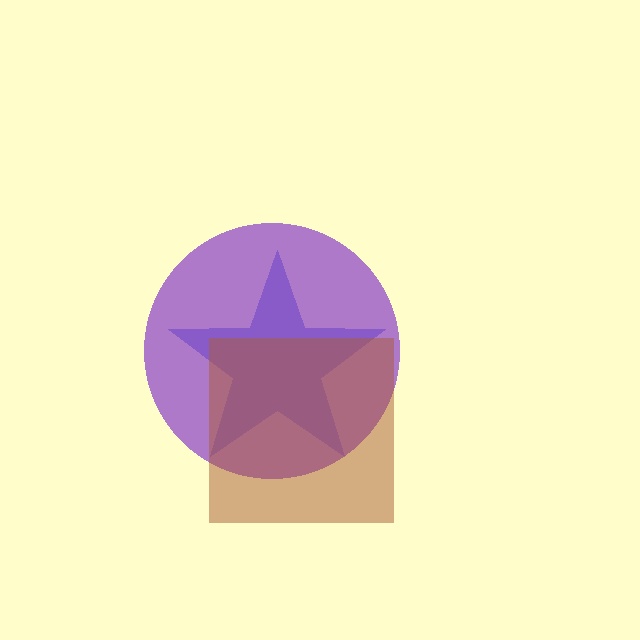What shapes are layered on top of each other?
The layered shapes are: a blue star, a purple circle, a brown square.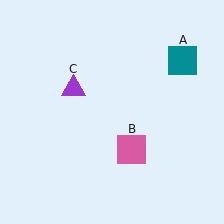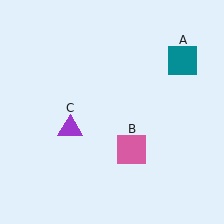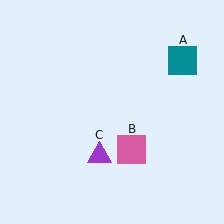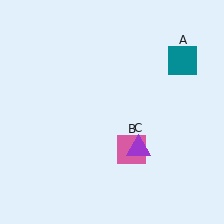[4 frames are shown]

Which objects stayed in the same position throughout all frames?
Teal square (object A) and pink square (object B) remained stationary.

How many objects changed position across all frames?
1 object changed position: purple triangle (object C).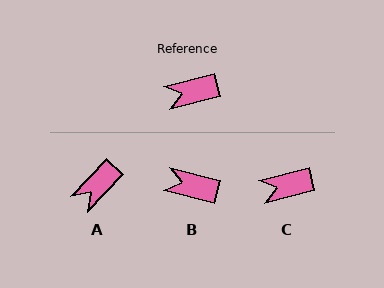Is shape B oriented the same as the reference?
No, it is off by about 29 degrees.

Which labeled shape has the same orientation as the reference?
C.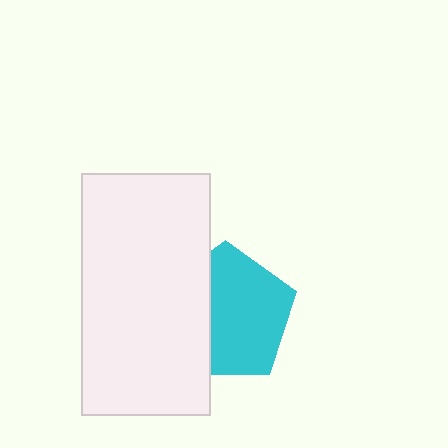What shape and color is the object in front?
The object in front is a white rectangle.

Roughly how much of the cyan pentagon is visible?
About half of it is visible (roughly 64%).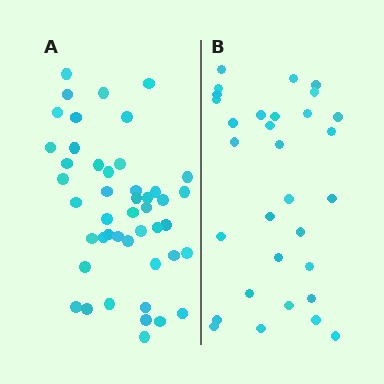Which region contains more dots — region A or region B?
Region A (the left region) has more dots.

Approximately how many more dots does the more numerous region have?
Region A has approximately 15 more dots than region B.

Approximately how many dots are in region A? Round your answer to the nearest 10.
About 50 dots. (The exact count is 46, which rounds to 50.)